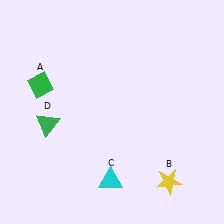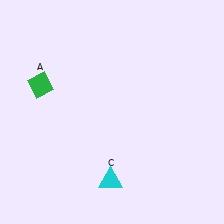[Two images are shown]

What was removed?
The yellow star (B), the green triangle (D) were removed in Image 2.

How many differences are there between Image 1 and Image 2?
There are 2 differences between the two images.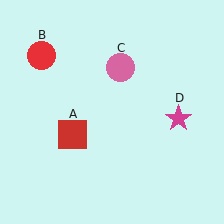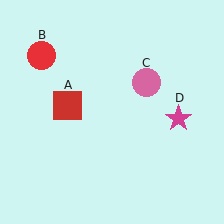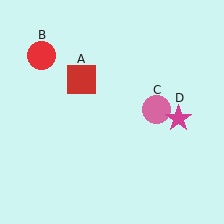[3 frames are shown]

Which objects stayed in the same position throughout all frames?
Red circle (object B) and magenta star (object D) remained stationary.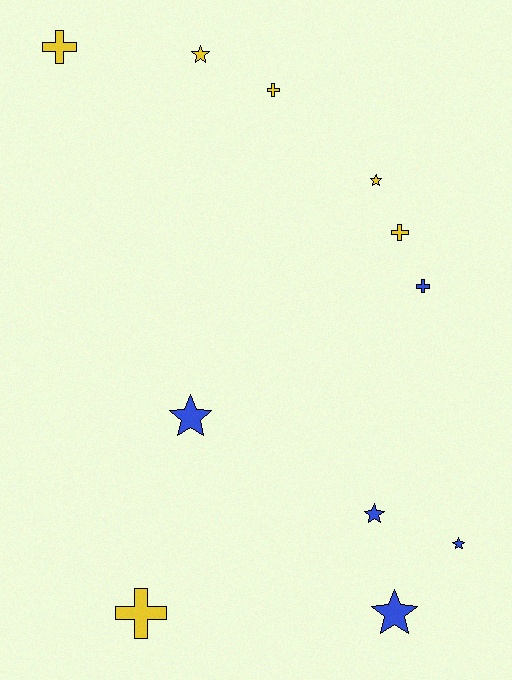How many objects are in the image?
There are 11 objects.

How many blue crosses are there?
There is 1 blue cross.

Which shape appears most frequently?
Star, with 6 objects.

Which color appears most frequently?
Yellow, with 6 objects.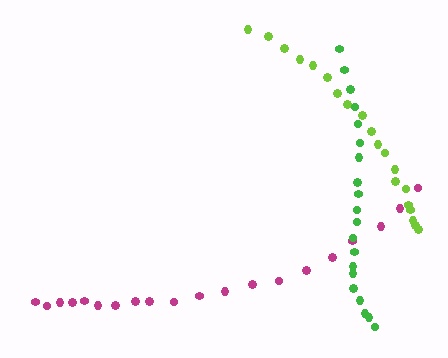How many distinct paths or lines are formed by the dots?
There are 3 distinct paths.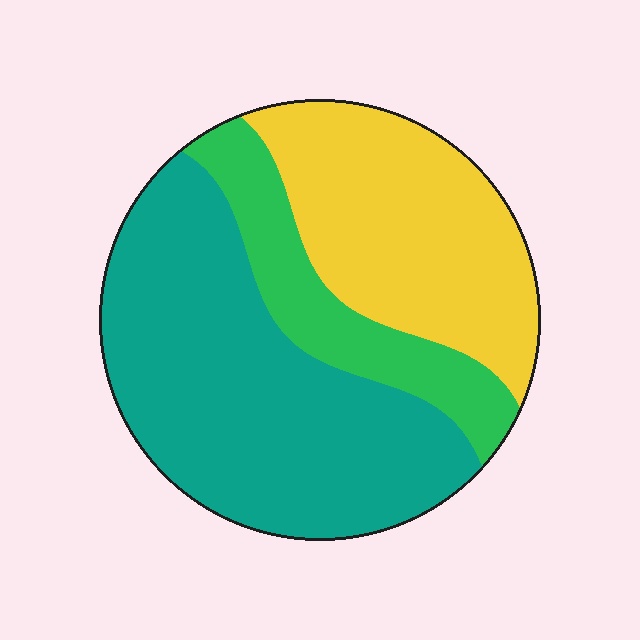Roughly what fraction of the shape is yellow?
Yellow covers around 35% of the shape.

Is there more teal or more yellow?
Teal.